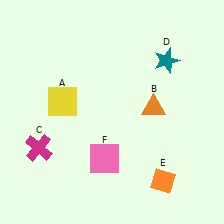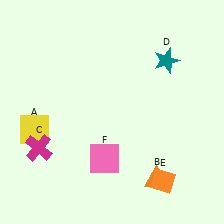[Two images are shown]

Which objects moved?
The objects that moved are: the yellow square (A), the orange triangle (B).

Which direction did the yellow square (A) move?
The yellow square (A) moved down.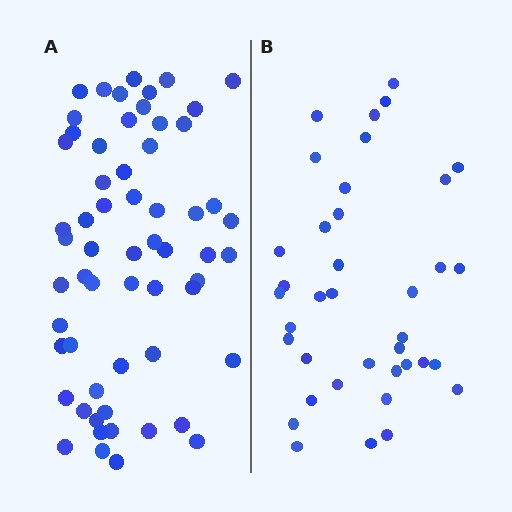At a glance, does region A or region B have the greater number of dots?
Region A (the left region) has more dots.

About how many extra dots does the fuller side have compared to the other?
Region A has approximately 20 more dots than region B.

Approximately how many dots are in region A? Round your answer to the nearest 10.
About 60 dots.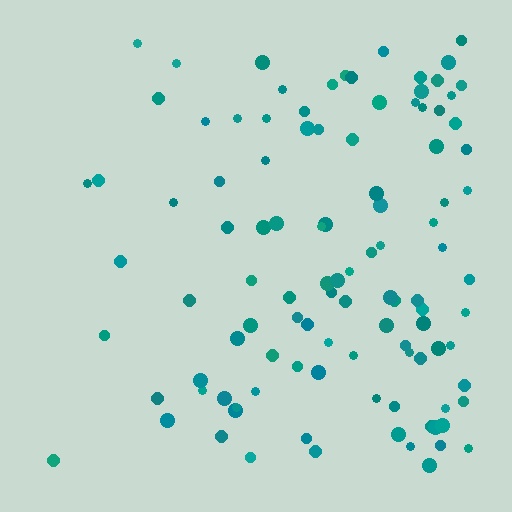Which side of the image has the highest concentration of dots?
The right.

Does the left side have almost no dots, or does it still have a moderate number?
Still a moderate number, just noticeably fewer than the right.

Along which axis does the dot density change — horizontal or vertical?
Horizontal.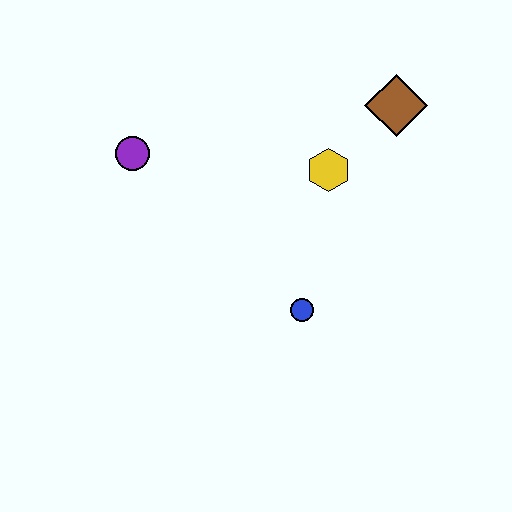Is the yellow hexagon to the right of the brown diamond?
No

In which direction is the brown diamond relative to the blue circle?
The brown diamond is above the blue circle.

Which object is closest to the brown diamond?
The yellow hexagon is closest to the brown diamond.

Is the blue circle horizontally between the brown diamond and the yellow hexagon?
No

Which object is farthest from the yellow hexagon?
The purple circle is farthest from the yellow hexagon.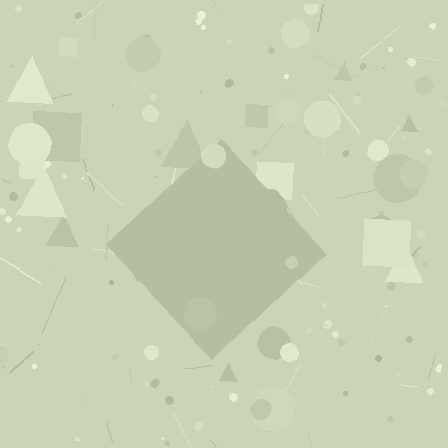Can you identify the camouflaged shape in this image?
The camouflaged shape is a diamond.